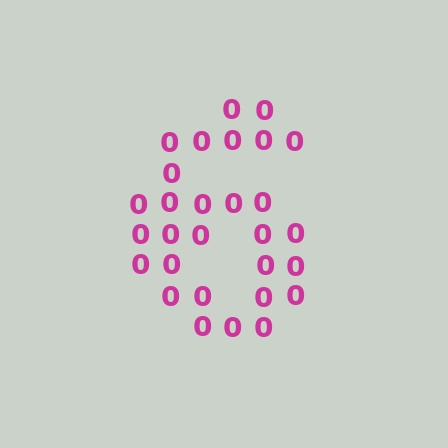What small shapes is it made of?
It is made of small digit 0's.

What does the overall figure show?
The overall figure shows the digit 6.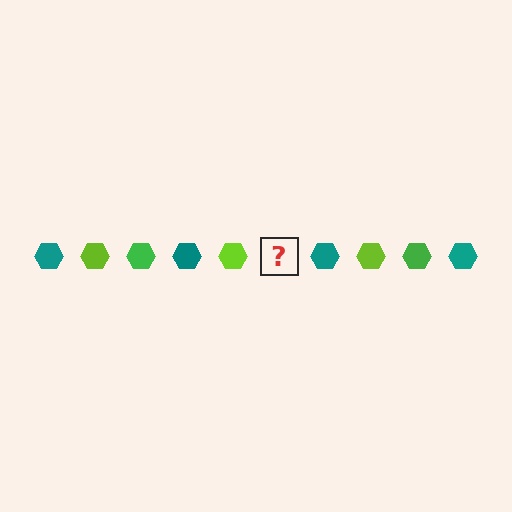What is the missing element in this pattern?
The missing element is a green hexagon.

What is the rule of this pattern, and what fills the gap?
The rule is that the pattern cycles through teal, lime, green hexagons. The gap should be filled with a green hexagon.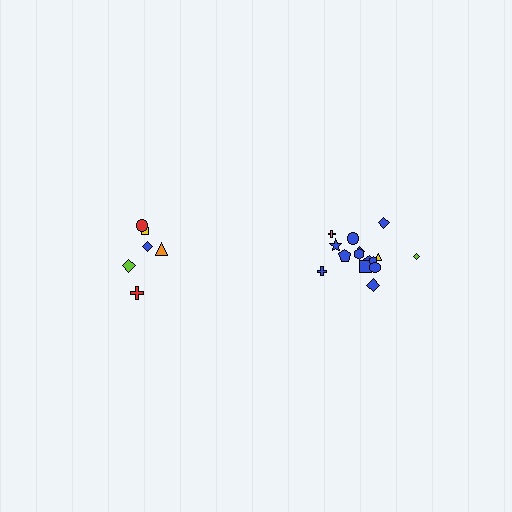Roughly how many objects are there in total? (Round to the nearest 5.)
Roughly 20 objects in total.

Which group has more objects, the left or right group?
The right group.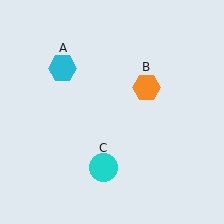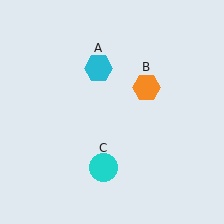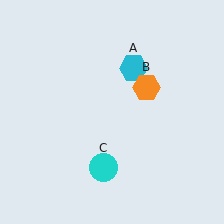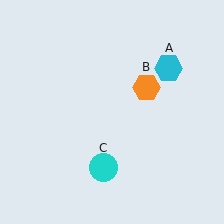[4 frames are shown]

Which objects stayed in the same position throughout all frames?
Orange hexagon (object B) and cyan circle (object C) remained stationary.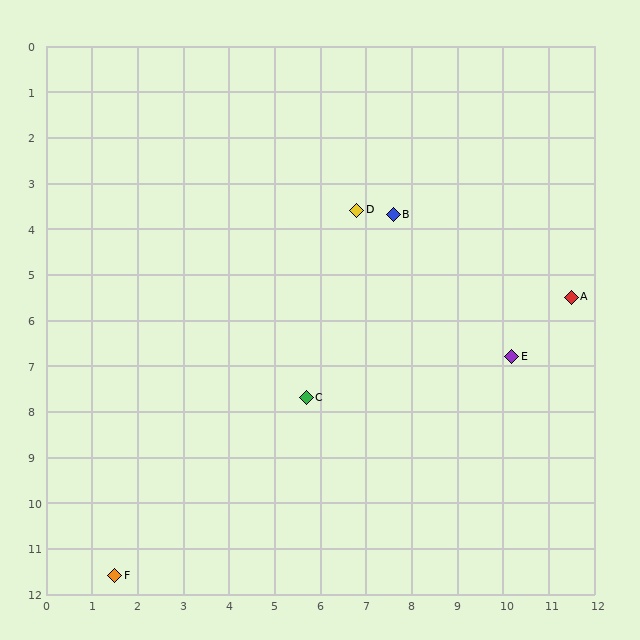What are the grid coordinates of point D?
Point D is at approximately (6.8, 3.6).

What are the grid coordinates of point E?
Point E is at approximately (10.2, 6.8).